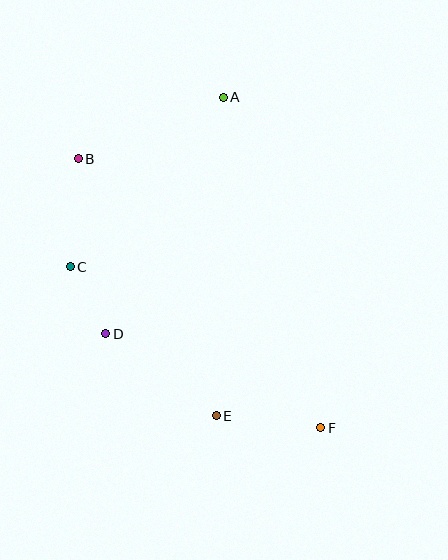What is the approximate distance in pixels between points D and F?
The distance between D and F is approximately 235 pixels.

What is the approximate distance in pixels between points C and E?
The distance between C and E is approximately 209 pixels.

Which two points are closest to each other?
Points C and D are closest to each other.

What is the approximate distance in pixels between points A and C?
The distance between A and C is approximately 228 pixels.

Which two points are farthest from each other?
Points B and F are farthest from each other.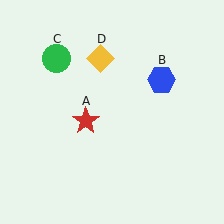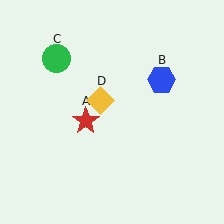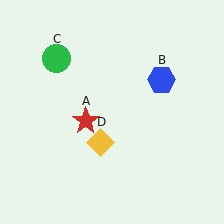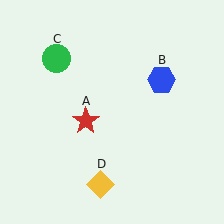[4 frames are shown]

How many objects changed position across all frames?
1 object changed position: yellow diamond (object D).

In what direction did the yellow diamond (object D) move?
The yellow diamond (object D) moved down.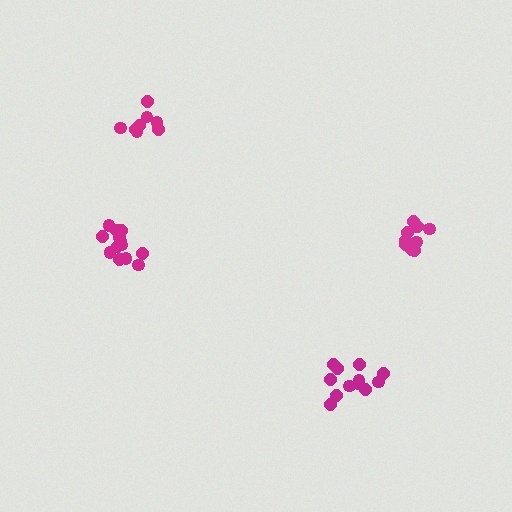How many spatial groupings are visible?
There are 4 spatial groupings.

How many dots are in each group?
Group 1: 9 dots, Group 2: 12 dots, Group 3: 13 dots, Group 4: 10 dots (44 total).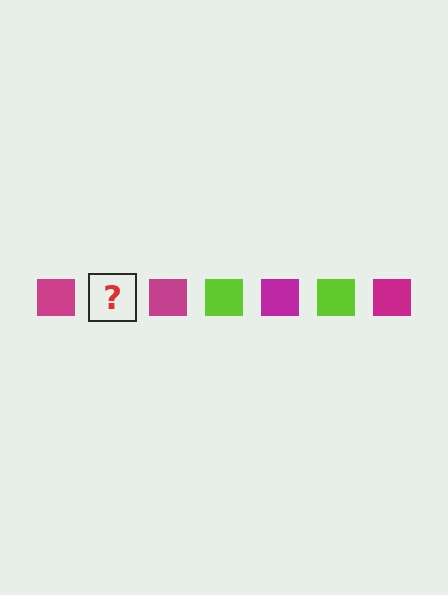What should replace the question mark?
The question mark should be replaced with a lime square.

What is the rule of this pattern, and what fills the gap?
The rule is that the pattern cycles through magenta, lime squares. The gap should be filled with a lime square.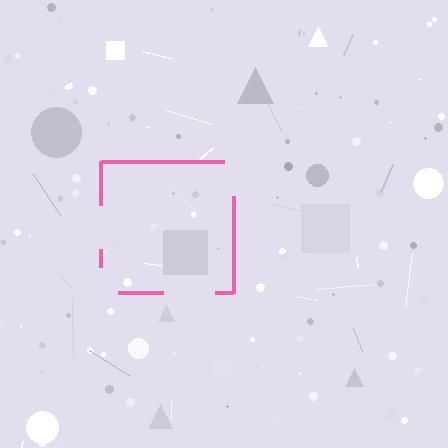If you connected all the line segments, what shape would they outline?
They would outline a square.